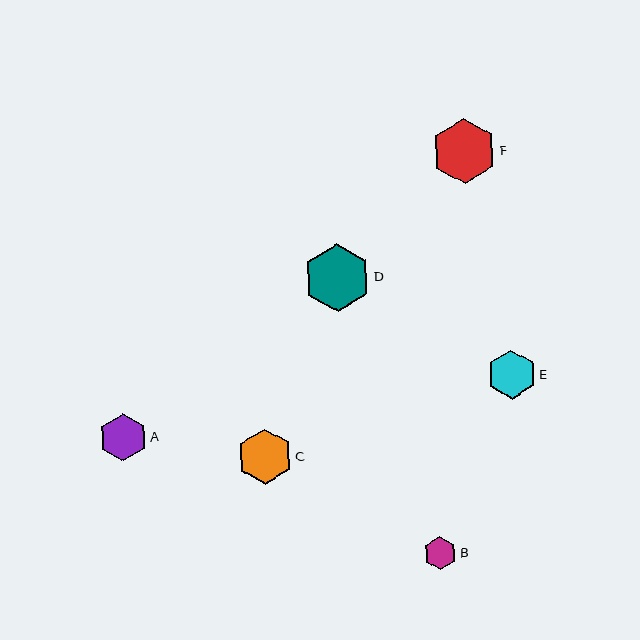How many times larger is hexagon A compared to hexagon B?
Hexagon A is approximately 1.5 times the size of hexagon B.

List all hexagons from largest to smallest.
From largest to smallest: D, F, C, E, A, B.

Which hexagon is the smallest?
Hexagon B is the smallest with a size of approximately 33 pixels.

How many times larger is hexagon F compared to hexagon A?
Hexagon F is approximately 1.4 times the size of hexagon A.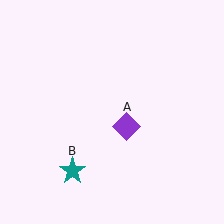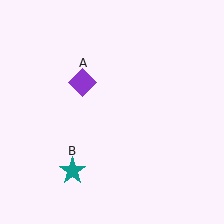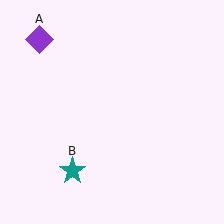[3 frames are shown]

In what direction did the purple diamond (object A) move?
The purple diamond (object A) moved up and to the left.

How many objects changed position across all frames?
1 object changed position: purple diamond (object A).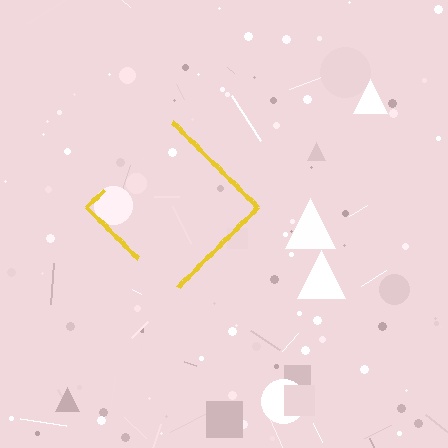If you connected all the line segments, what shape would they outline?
They would outline a diamond.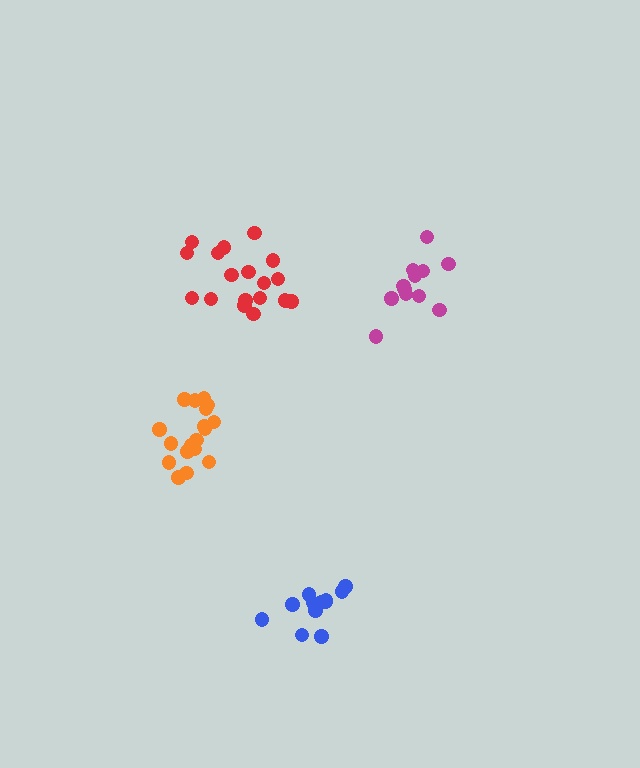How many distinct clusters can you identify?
There are 4 distinct clusters.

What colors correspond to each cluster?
The clusters are colored: magenta, orange, blue, red.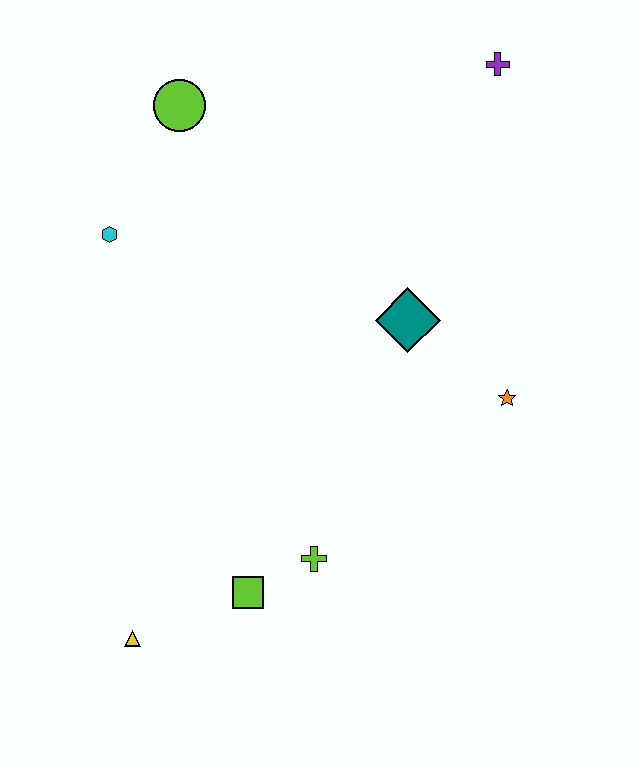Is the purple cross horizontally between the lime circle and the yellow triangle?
No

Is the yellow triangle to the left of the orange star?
Yes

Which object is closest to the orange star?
The teal diamond is closest to the orange star.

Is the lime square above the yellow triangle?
Yes